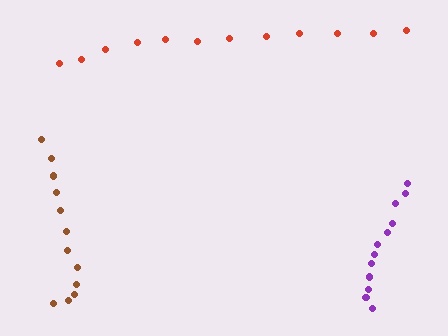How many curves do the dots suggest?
There are 3 distinct paths.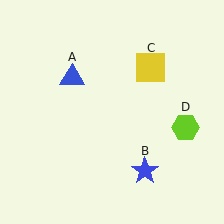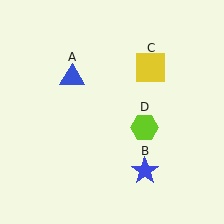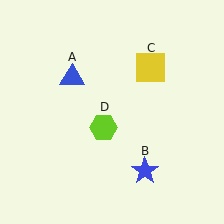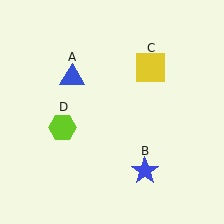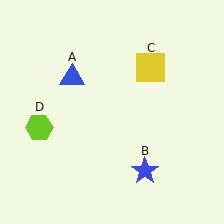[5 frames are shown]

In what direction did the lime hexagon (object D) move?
The lime hexagon (object D) moved left.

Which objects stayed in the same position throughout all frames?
Blue triangle (object A) and blue star (object B) and yellow square (object C) remained stationary.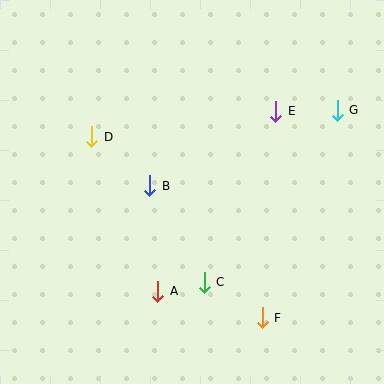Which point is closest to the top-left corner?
Point D is closest to the top-left corner.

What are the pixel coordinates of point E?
Point E is at (276, 111).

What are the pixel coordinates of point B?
Point B is at (150, 186).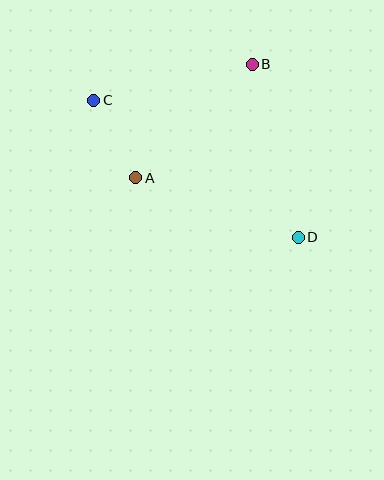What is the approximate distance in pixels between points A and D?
The distance between A and D is approximately 173 pixels.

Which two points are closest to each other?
Points A and C are closest to each other.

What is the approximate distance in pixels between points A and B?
The distance between A and B is approximately 163 pixels.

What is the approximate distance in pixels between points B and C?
The distance between B and C is approximately 162 pixels.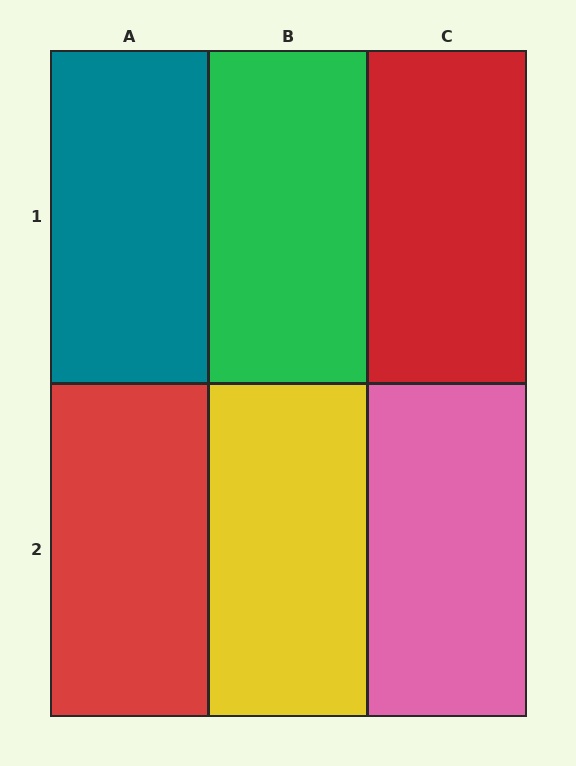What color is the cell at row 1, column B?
Green.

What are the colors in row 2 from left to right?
Red, yellow, pink.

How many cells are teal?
1 cell is teal.